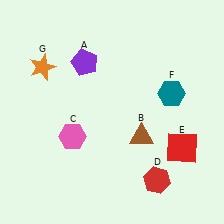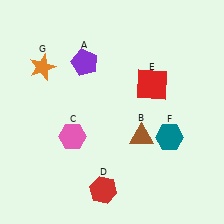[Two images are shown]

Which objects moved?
The objects that moved are: the red hexagon (D), the red square (E), the teal hexagon (F).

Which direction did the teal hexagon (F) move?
The teal hexagon (F) moved down.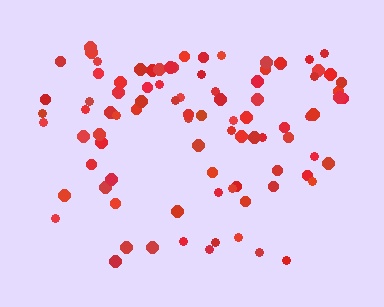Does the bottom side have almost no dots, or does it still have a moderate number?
Still a moderate number, just noticeably fewer than the top.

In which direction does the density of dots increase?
From bottom to top, with the top side densest.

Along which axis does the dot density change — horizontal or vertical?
Vertical.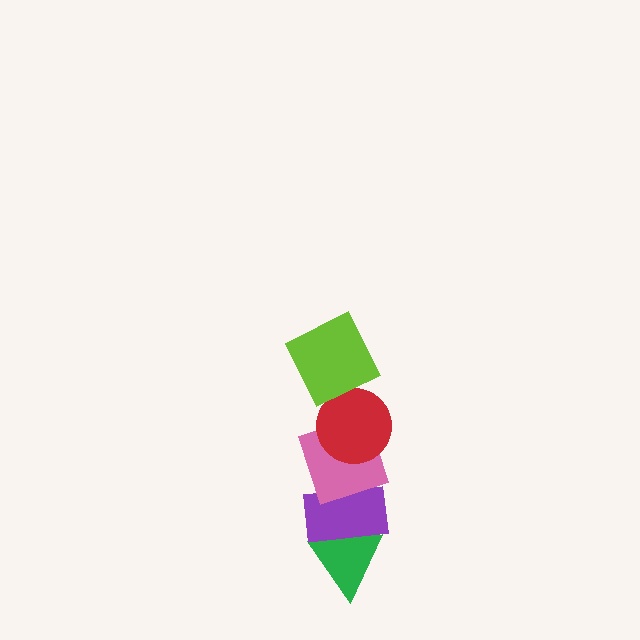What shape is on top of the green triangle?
The purple rectangle is on top of the green triangle.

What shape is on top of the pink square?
The red circle is on top of the pink square.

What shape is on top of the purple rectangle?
The pink square is on top of the purple rectangle.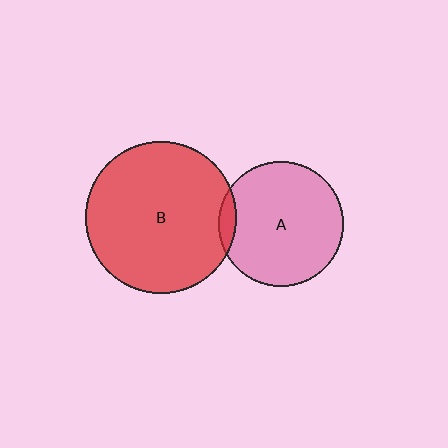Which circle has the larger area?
Circle B (red).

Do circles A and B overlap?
Yes.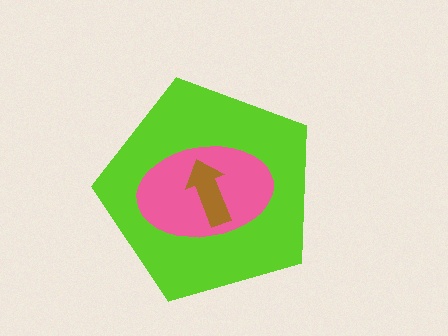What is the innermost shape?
The brown arrow.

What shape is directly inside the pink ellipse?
The brown arrow.